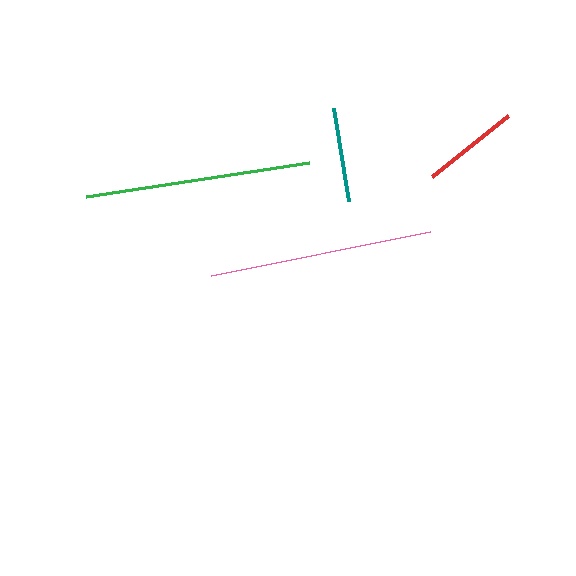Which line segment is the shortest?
The teal line is the shortest at approximately 94 pixels.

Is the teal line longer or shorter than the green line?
The green line is longer than the teal line.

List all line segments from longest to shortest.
From longest to shortest: green, pink, red, teal.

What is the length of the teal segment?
The teal segment is approximately 94 pixels long.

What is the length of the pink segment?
The pink segment is approximately 223 pixels long.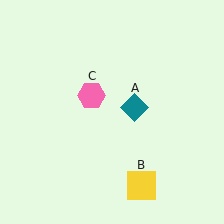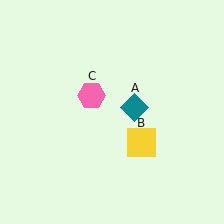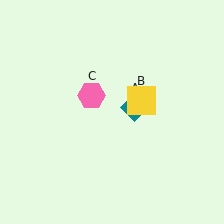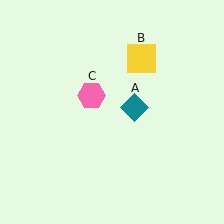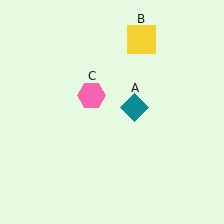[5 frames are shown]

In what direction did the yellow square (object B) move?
The yellow square (object B) moved up.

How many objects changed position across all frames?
1 object changed position: yellow square (object B).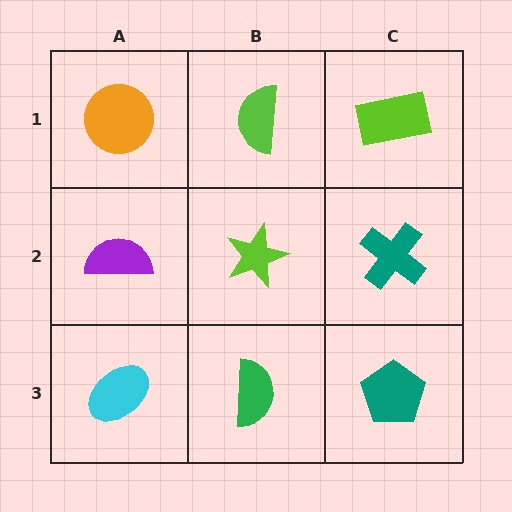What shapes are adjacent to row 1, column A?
A purple semicircle (row 2, column A), a lime semicircle (row 1, column B).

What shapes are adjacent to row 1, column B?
A lime star (row 2, column B), an orange circle (row 1, column A), a lime rectangle (row 1, column C).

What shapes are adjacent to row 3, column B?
A lime star (row 2, column B), a cyan ellipse (row 3, column A), a teal pentagon (row 3, column C).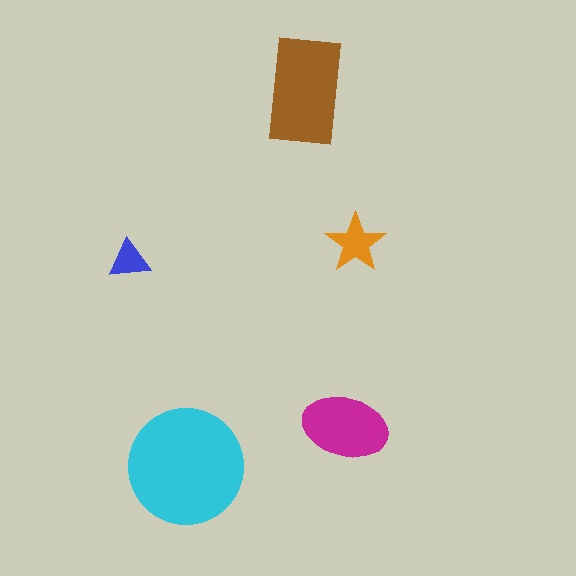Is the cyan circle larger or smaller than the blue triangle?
Larger.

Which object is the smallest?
The blue triangle.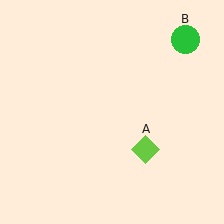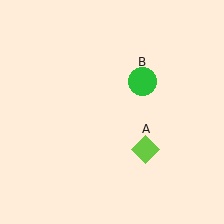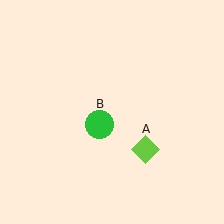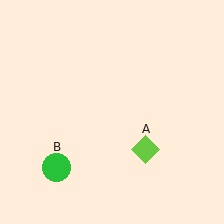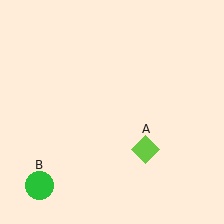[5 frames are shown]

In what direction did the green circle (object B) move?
The green circle (object B) moved down and to the left.